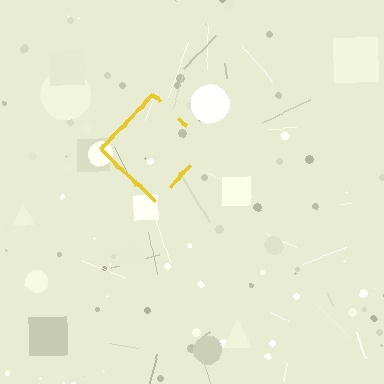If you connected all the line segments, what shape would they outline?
They would outline a diamond.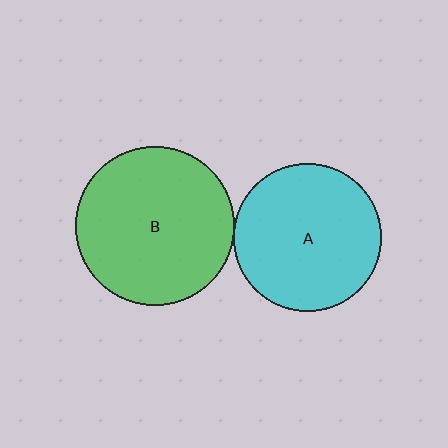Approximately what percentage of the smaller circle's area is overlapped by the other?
Approximately 5%.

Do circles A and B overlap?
Yes.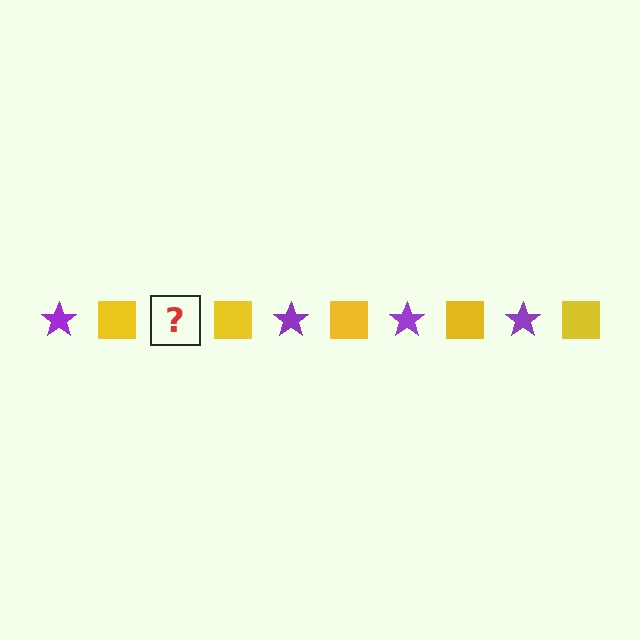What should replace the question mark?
The question mark should be replaced with a purple star.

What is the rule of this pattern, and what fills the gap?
The rule is that the pattern alternates between purple star and yellow square. The gap should be filled with a purple star.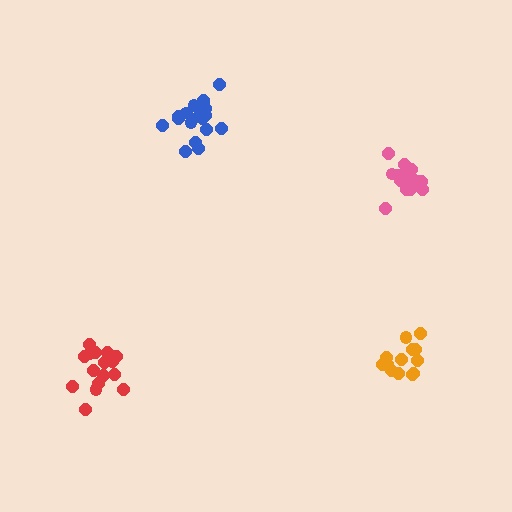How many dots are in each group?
Group 1: 16 dots, Group 2: 16 dots, Group 3: 19 dots, Group 4: 13 dots (64 total).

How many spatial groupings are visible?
There are 4 spatial groupings.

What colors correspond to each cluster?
The clusters are colored: pink, red, blue, orange.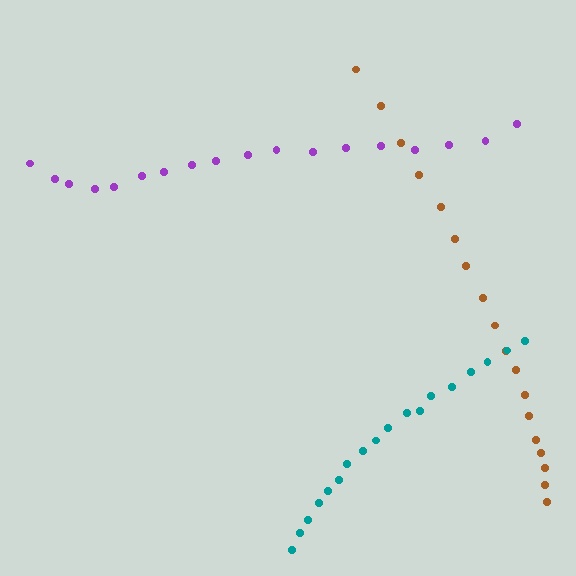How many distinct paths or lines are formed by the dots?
There are 3 distinct paths.